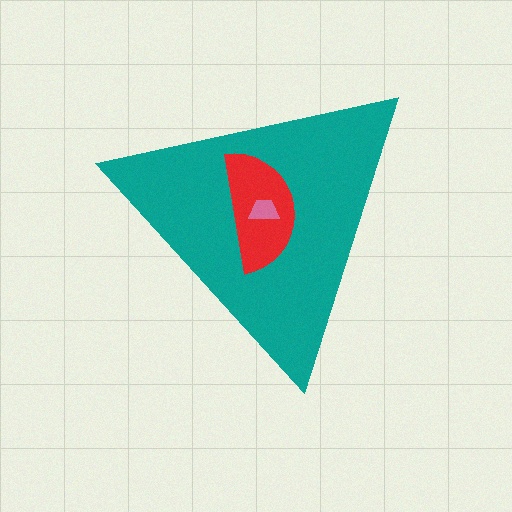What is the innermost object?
The pink trapezoid.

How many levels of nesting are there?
3.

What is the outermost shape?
The teal triangle.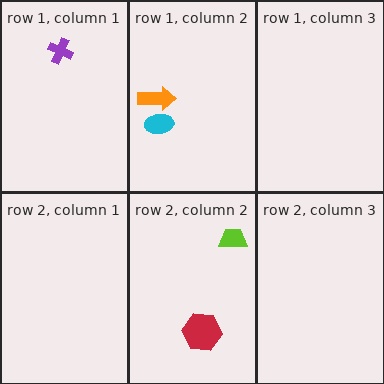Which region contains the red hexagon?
The row 2, column 2 region.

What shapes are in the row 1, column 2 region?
The orange arrow, the cyan ellipse.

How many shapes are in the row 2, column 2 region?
2.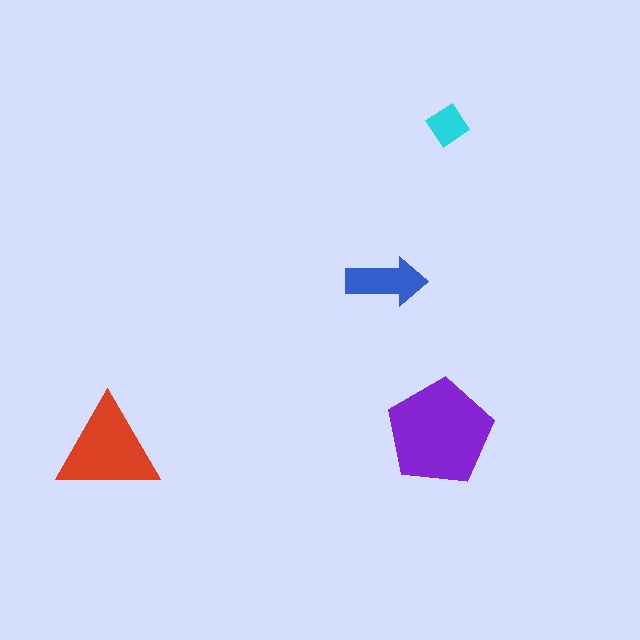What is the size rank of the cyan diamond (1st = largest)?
4th.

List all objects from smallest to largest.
The cyan diamond, the blue arrow, the red triangle, the purple pentagon.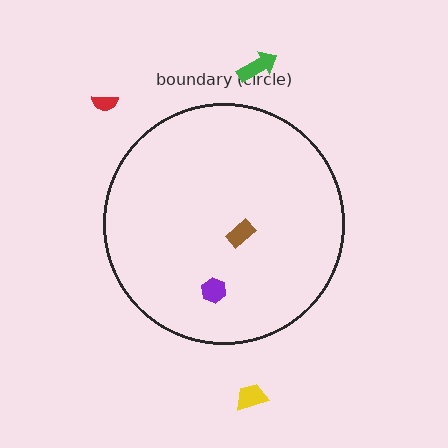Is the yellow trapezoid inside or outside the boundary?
Outside.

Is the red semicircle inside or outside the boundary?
Outside.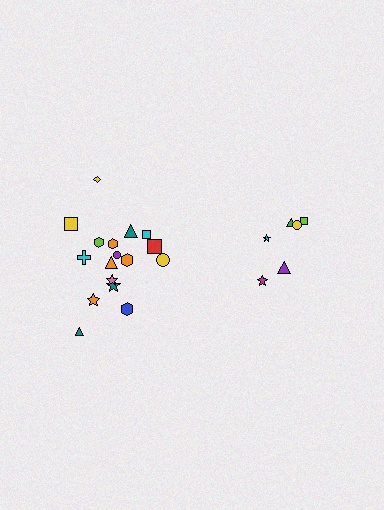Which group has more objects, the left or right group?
The left group.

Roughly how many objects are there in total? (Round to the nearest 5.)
Roughly 25 objects in total.